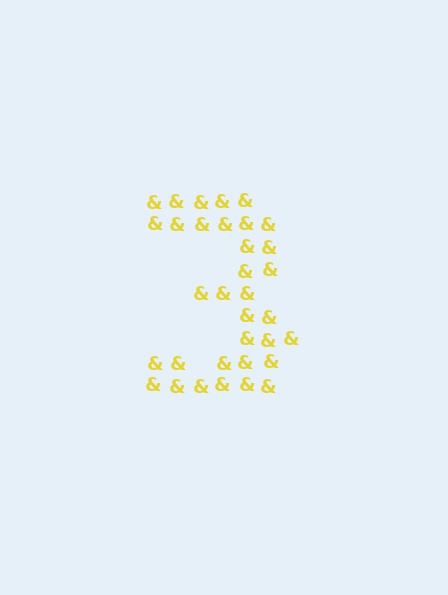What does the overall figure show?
The overall figure shows the digit 3.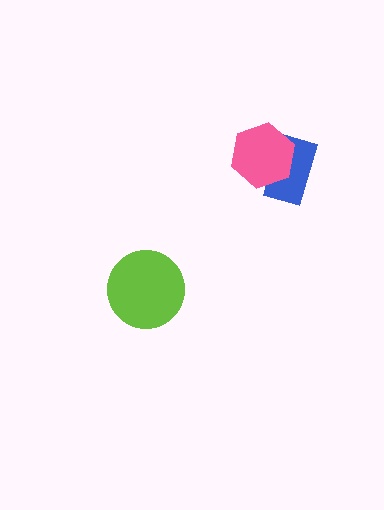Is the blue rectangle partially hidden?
Yes, it is partially covered by another shape.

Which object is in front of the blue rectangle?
The pink hexagon is in front of the blue rectangle.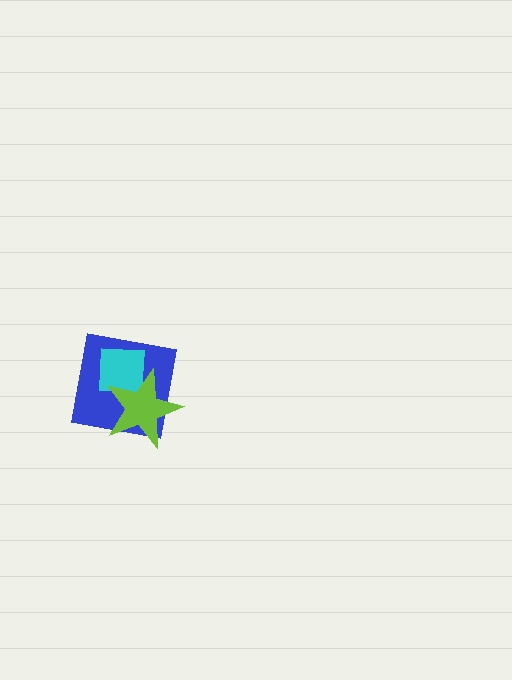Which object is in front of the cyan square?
The lime star is in front of the cyan square.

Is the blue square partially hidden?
Yes, it is partially covered by another shape.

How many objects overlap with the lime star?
2 objects overlap with the lime star.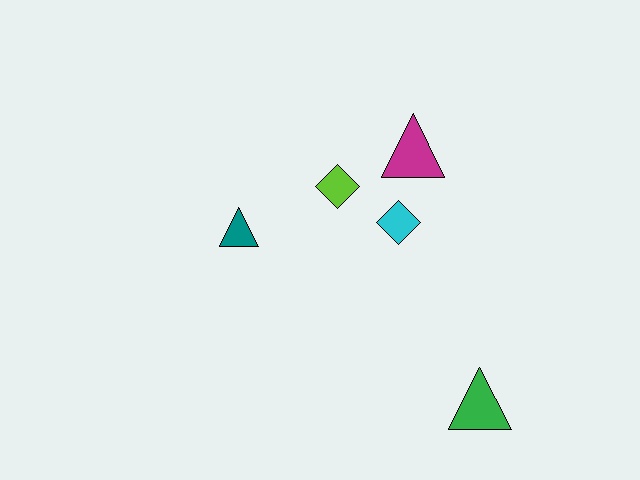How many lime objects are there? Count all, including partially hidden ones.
There is 1 lime object.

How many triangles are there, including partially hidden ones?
There are 3 triangles.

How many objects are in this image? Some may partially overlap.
There are 5 objects.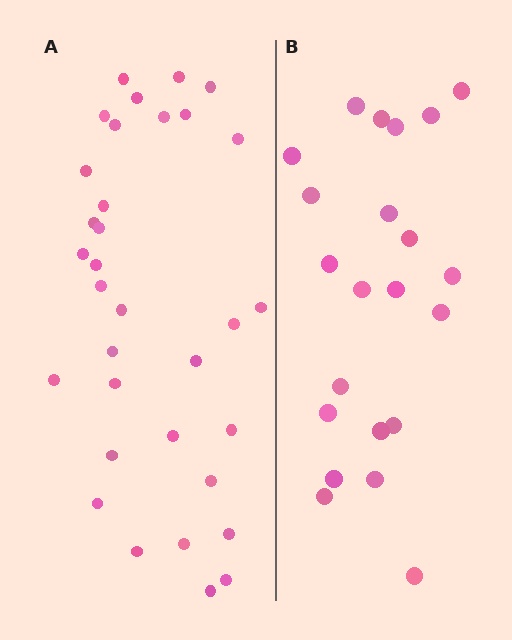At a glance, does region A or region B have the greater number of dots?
Region A (the left region) has more dots.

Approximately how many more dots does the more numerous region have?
Region A has roughly 12 or so more dots than region B.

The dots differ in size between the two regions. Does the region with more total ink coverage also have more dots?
No. Region B has more total ink coverage because its dots are larger, but region A actually contains more individual dots. Total area can be misleading — the number of items is what matters here.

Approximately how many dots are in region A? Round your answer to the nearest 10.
About 30 dots. (The exact count is 33, which rounds to 30.)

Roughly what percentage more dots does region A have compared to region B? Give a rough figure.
About 50% more.